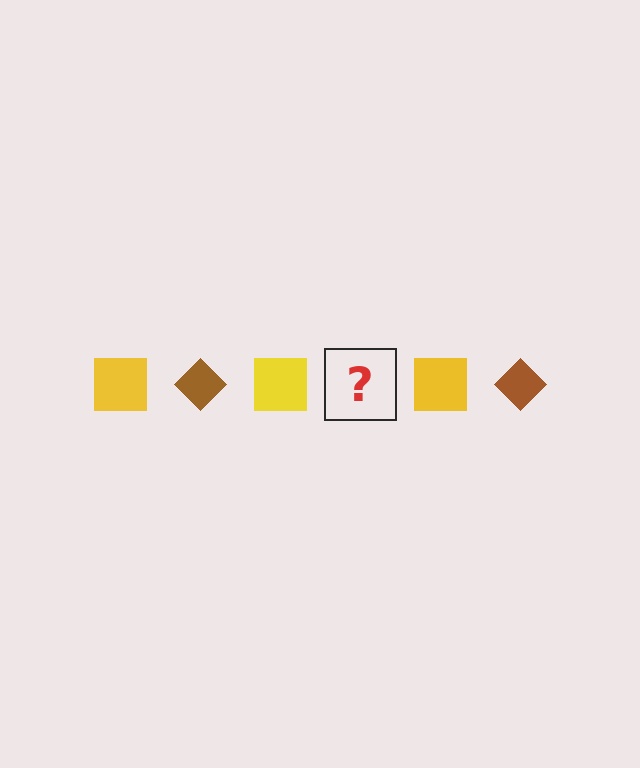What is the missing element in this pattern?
The missing element is a brown diamond.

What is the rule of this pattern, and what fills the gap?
The rule is that the pattern alternates between yellow square and brown diamond. The gap should be filled with a brown diamond.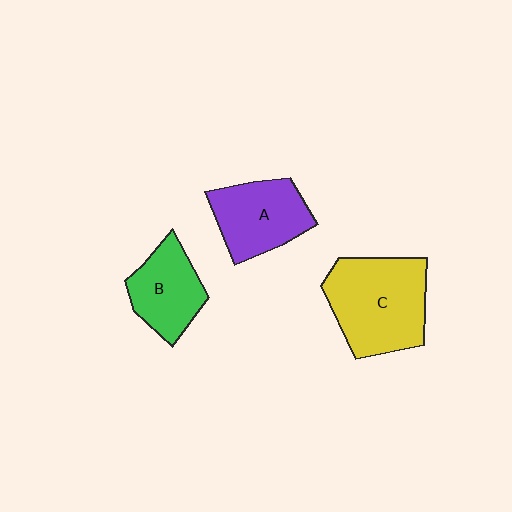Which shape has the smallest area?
Shape B (green).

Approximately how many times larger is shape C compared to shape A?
Approximately 1.4 times.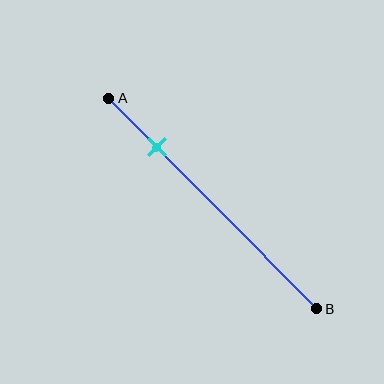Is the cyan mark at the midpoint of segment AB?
No, the mark is at about 25% from A, not at the 50% midpoint.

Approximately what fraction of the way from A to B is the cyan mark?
The cyan mark is approximately 25% of the way from A to B.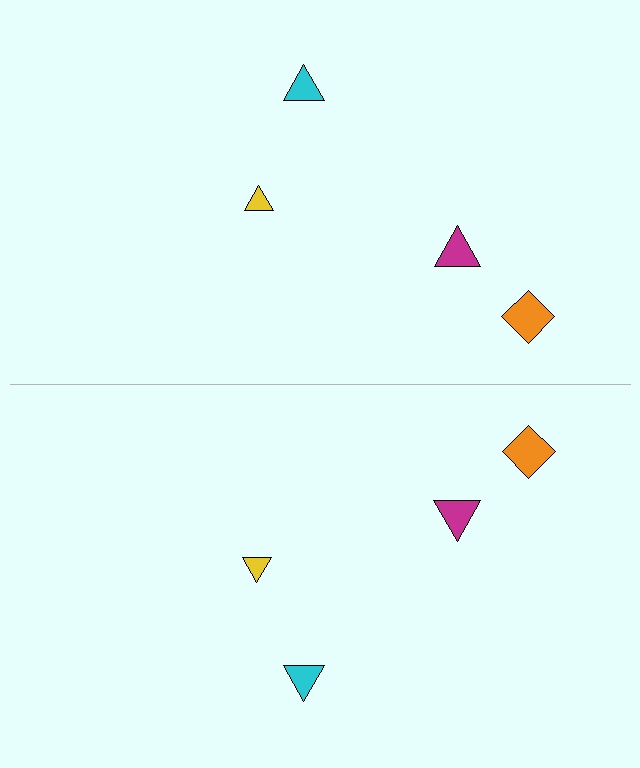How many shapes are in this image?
There are 8 shapes in this image.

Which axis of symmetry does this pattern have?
The pattern has a horizontal axis of symmetry running through the center of the image.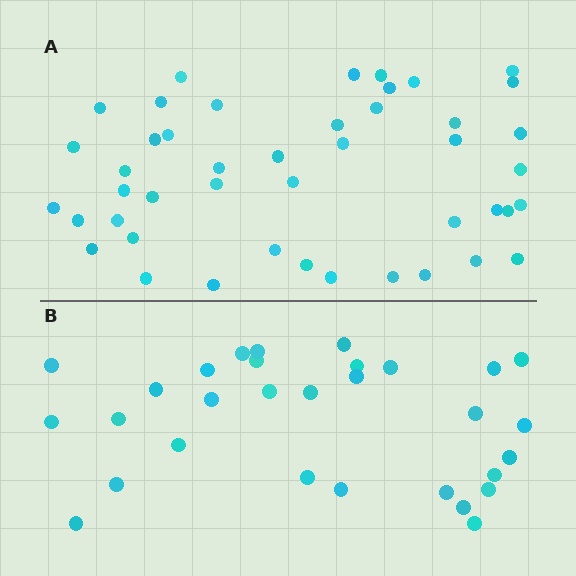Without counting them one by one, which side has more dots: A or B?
Region A (the top region) has more dots.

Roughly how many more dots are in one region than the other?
Region A has approximately 15 more dots than region B.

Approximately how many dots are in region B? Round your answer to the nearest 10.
About 30 dots.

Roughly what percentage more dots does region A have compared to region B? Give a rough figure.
About 50% more.